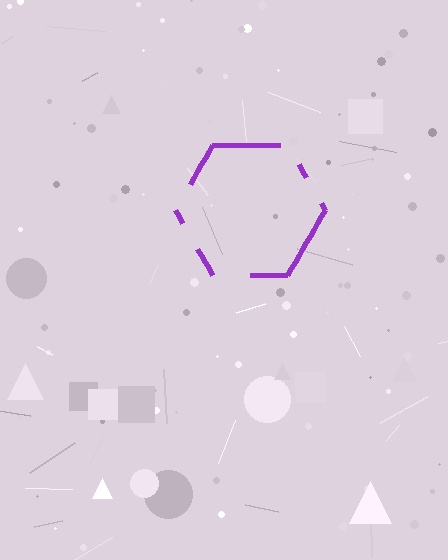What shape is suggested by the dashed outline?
The dashed outline suggests a hexagon.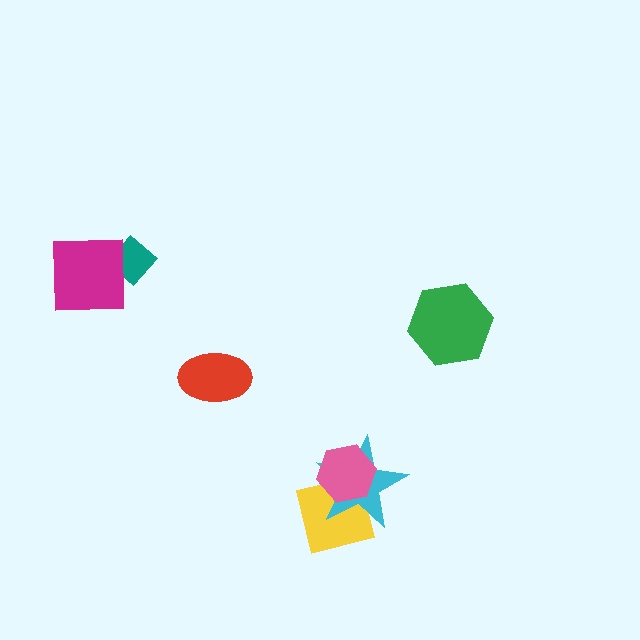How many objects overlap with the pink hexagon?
2 objects overlap with the pink hexagon.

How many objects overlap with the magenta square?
1 object overlaps with the magenta square.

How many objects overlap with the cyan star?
2 objects overlap with the cyan star.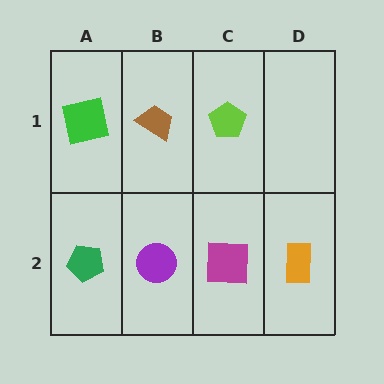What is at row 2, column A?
A green pentagon.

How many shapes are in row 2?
4 shapes.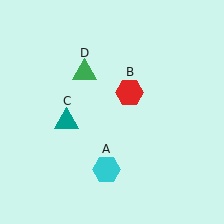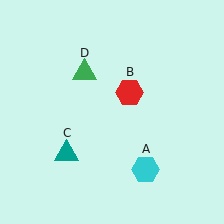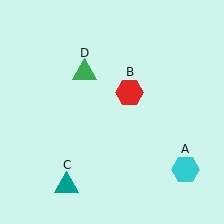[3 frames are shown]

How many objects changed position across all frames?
2 objects changed position: cyan hexagon (object A), teal triangle (object C).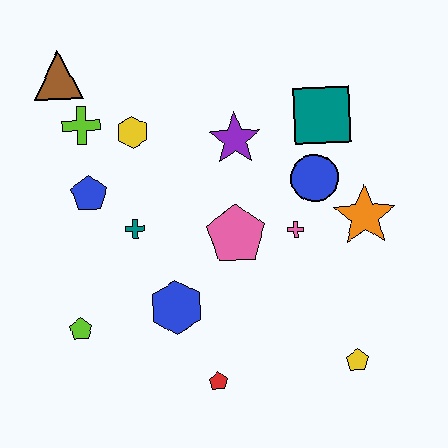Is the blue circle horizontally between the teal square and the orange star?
No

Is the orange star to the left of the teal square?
No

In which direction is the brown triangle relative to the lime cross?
The brown triangle is above the lime cross.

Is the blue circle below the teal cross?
No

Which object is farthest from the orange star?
The brown triangle is farthest from the orange star.